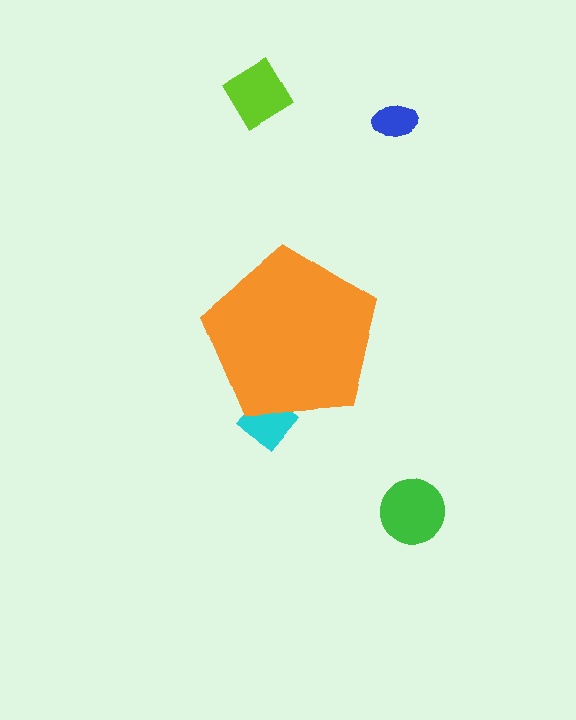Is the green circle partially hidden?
No, the green circle is fully visible.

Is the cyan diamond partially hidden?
Yes, the cyan diamond is partially hidden behind the orange pentagon.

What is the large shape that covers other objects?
An orange pentagon.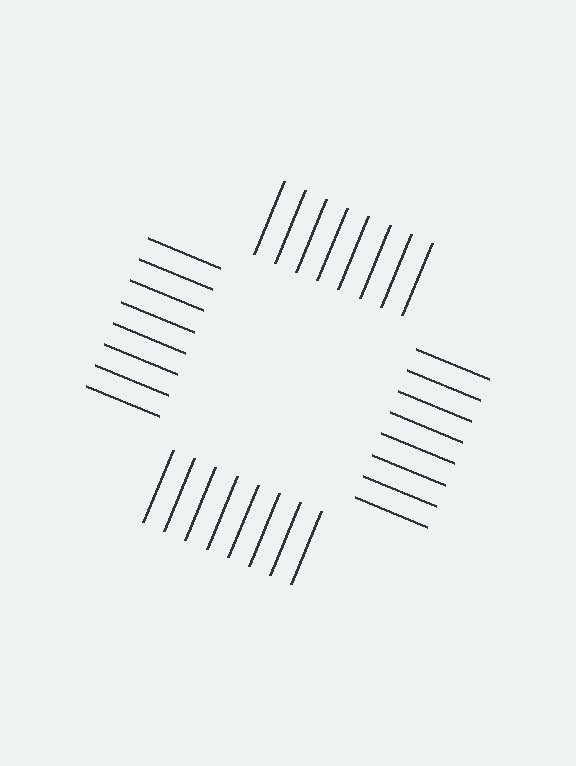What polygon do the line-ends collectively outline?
An illusory square — the line segments terminate on its edges but no continuous stroke is drawn.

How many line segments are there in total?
32 — 8 along each of the 4 edges.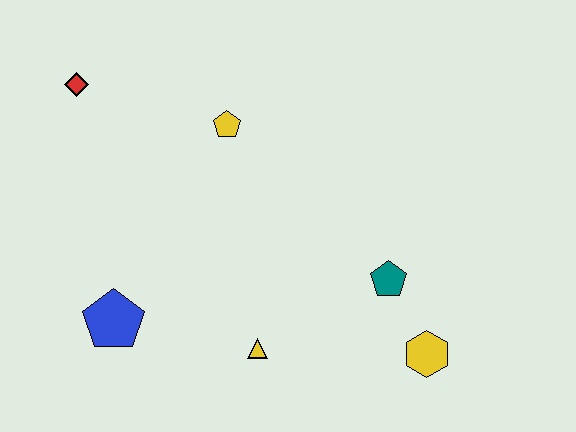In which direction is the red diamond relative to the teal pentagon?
The red diamond is to the left of the teal pentagon.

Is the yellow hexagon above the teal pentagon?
No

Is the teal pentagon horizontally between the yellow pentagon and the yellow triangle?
No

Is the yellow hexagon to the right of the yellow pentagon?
Yes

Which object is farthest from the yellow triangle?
The red diamond is farthest from the yellow triangle.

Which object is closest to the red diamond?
The yellow pentagon is closest to the red diamond.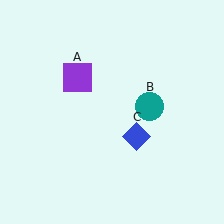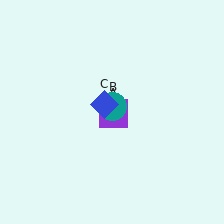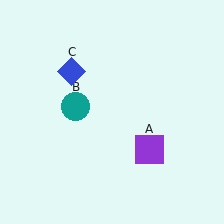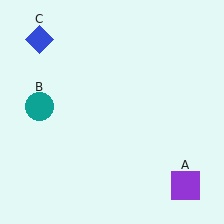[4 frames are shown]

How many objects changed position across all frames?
3 objects changed position: purple square (object A), teal circle (object B), blue diamond (object C).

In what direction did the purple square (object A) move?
The purple square (object A) moved down and to the right.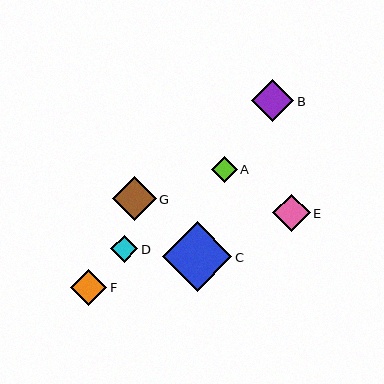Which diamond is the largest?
Diamond C is the largest with a size of approximately 70 pixels.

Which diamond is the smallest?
Diamond A is the smallest with a size of approximately 26 pixels.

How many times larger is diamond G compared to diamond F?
Diamond G is approximately 1.2 times the size of diamond F.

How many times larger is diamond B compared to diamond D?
Diamond B is approximately 1.5 times the size of diamond D.